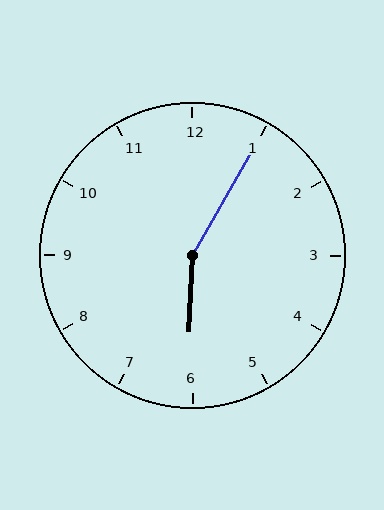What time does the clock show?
6:05.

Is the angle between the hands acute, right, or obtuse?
It is obtuse.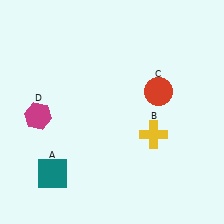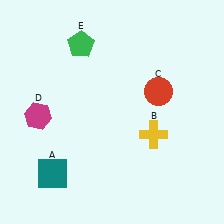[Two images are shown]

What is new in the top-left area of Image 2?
A green pentagon (E) was added in the top-left area of Image 2.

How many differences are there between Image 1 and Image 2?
There is 1 difference between the two images.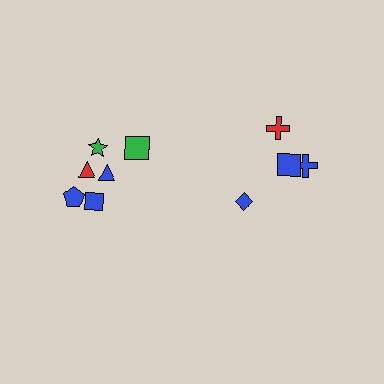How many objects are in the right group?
There are 4 objects.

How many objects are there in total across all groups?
There are 10 objects.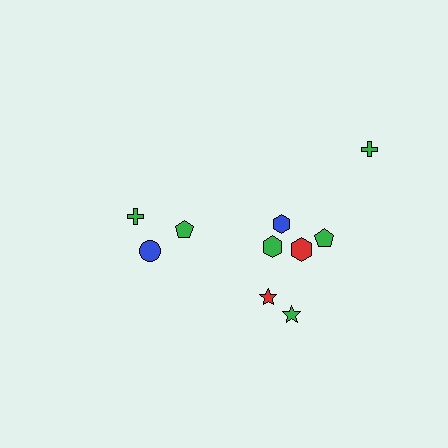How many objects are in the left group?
There are 3 objects.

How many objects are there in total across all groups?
There are 10 objects.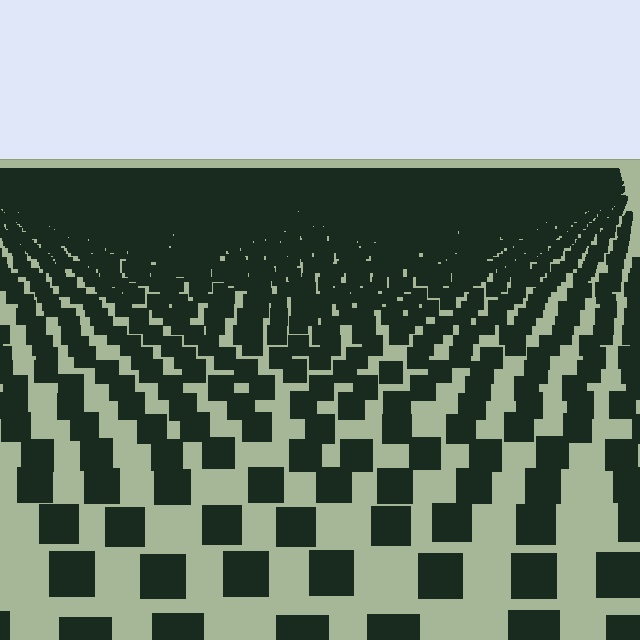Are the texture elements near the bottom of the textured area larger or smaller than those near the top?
Larger. Near the bottom, elements are closer to the viewer and appear at a bigger on-screen size.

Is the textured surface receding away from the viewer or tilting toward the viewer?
The surface is receding away from the viewer. Texture elements get smaller and denser toward the top.